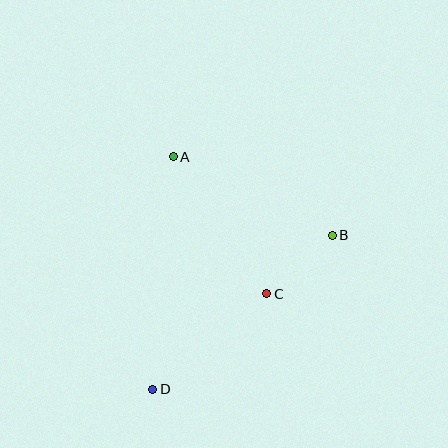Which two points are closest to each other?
Points B and C are closest to each other.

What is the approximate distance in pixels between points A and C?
The distance between A and C is approximately 166 pixels.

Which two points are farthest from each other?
Points B and D are farthest from each other.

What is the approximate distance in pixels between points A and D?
The distance between A and D is approximately 233 pixels.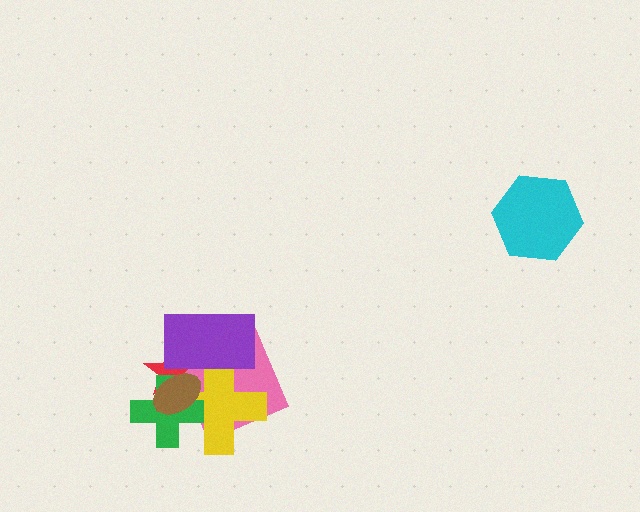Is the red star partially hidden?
Yes, it is partially covered by another shape.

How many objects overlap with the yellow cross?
5 objects overlap with the yellow cross.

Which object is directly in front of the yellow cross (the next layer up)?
The purple rectangle is directly in front of the yellow cross.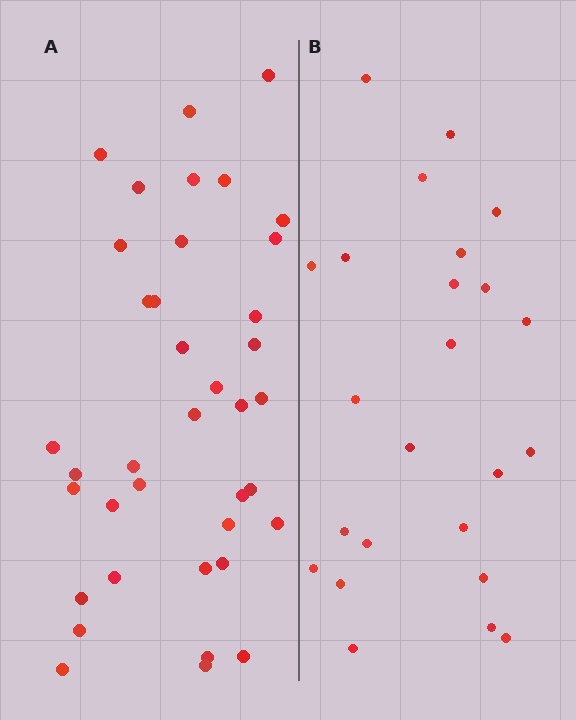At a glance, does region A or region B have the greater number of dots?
Region A (the left region) has more dots.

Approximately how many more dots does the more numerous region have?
Region A has approximately 15 more dots than region B.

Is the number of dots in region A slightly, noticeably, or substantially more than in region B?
Region A has substantially more. The ratio is roughly 1.6 to 1.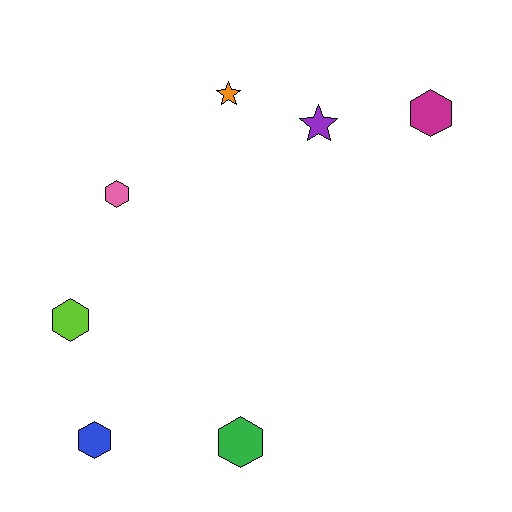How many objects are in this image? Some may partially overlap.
There are 7 objects.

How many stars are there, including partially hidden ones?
There are 2 stars.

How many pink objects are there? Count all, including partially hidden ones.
There is 1 pink object.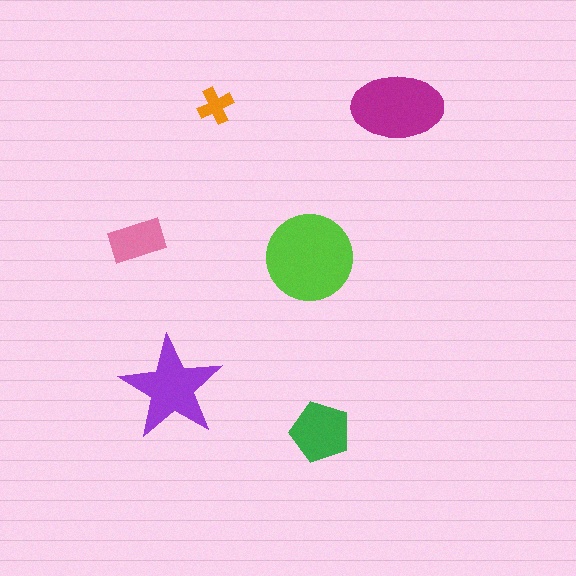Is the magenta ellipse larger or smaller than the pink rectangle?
Larger.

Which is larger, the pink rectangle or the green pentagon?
The green pentagon.